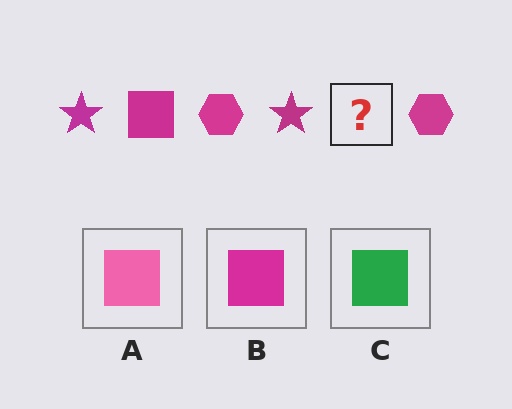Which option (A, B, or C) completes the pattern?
B.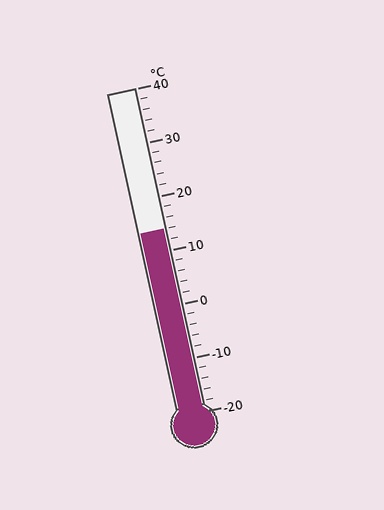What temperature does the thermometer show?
The thermometer shows approximately 14°C.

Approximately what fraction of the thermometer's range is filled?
The thermometer is filled to approximately 55% of its range.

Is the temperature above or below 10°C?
The temperature is above 10°C.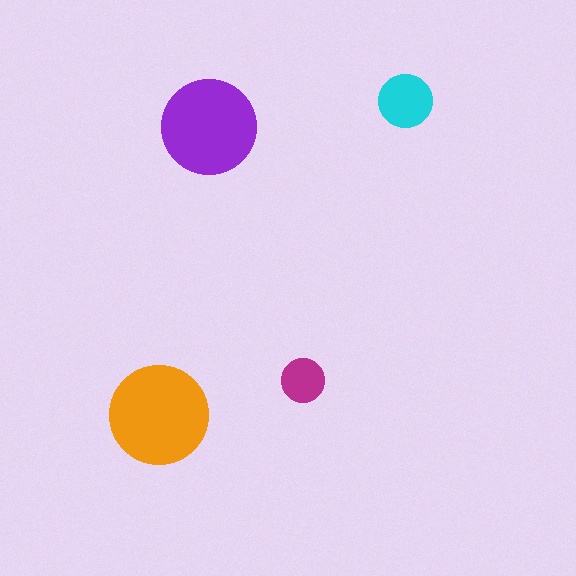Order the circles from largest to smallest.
the orange one, the purple one, the cyan one, the magenta one.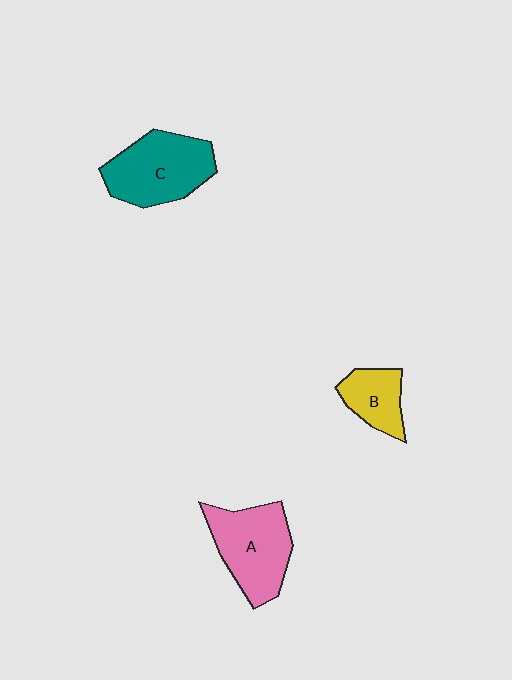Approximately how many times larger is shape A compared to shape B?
Approximately 1.8 times.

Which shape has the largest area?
Shape C (teal).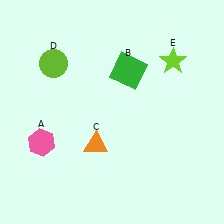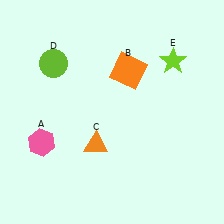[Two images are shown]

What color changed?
The square (B) changed from green in Image 1 to orange in Image 2.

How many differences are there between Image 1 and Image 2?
There is 1 difference between the two images.